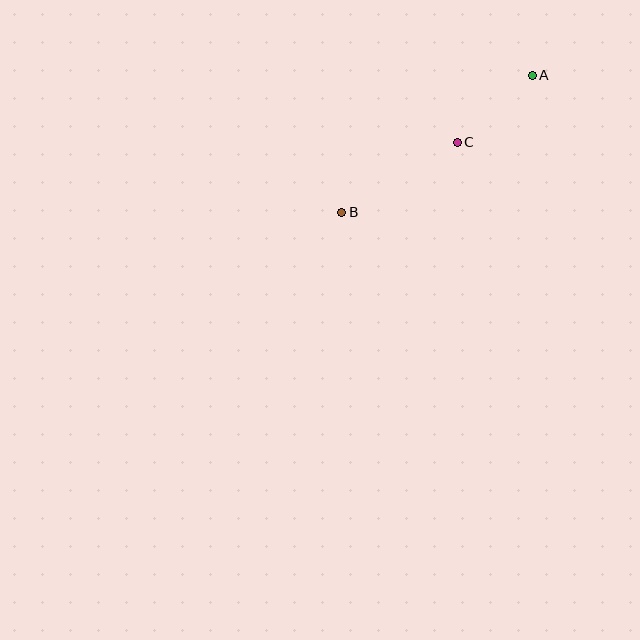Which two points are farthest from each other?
Points A and B are farthest from each other.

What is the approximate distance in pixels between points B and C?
The distance between B and C is approximately 135 pixels.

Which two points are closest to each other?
Points A and C are closest to each other.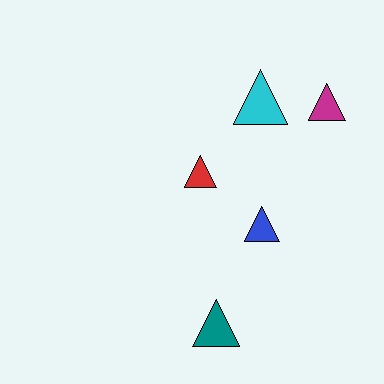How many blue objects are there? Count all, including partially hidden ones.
There is 1 blue object.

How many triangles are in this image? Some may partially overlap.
There are 5 triangles.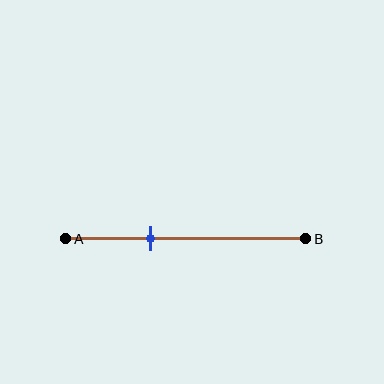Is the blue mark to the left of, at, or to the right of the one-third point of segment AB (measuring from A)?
The blue mark is approximately at the one-third point of segment AB.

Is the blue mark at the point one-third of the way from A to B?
Yes, the mark is approximately at the one-third point.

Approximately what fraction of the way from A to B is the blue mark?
The blue mark is approximately 35% of the way from A to B.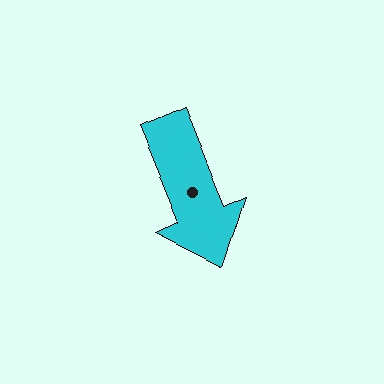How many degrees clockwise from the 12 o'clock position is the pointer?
Approximately 157 degrees.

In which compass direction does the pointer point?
Southeast.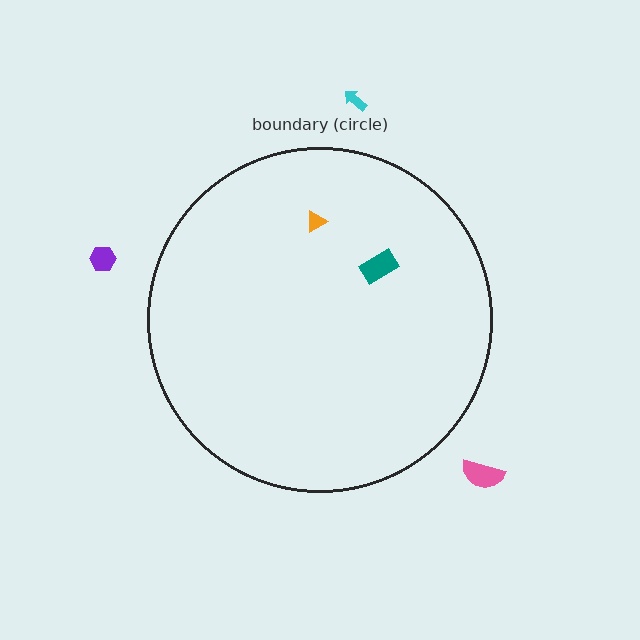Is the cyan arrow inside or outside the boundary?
Outside.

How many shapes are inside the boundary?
2 inside, 3 outside.